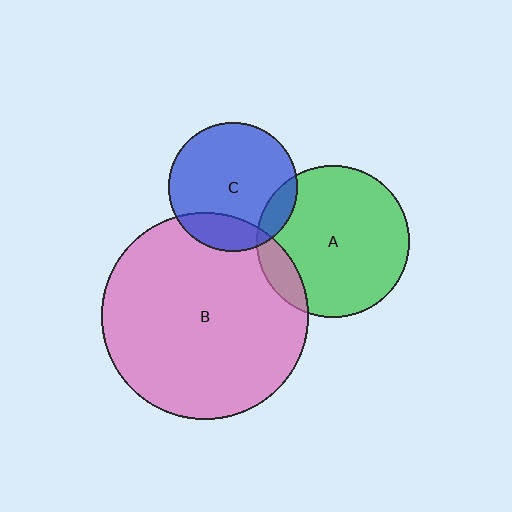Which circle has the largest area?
Circle B (pink).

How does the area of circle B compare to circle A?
Approximately 1.8 times.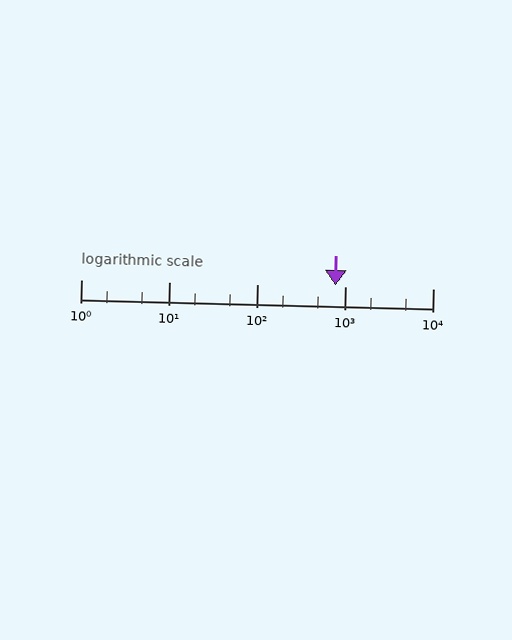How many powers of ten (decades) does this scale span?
The scale spans 4 decades, from 1 to 10000.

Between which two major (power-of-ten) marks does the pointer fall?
The pointer is between 100 and 1000.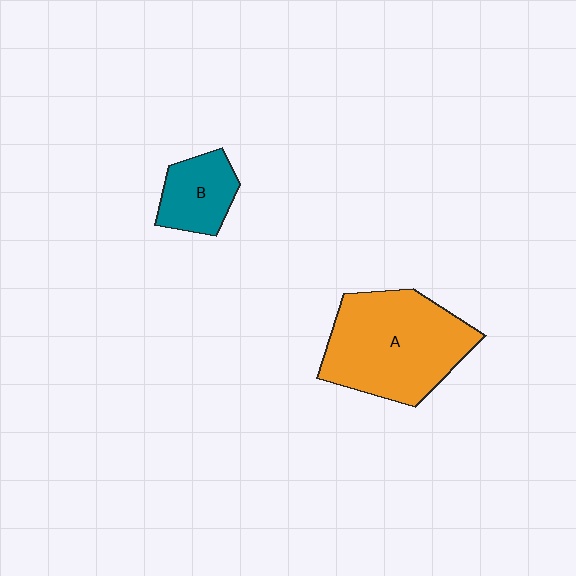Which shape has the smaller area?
Shape B (teal).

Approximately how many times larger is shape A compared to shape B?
Approximately 2.5 times.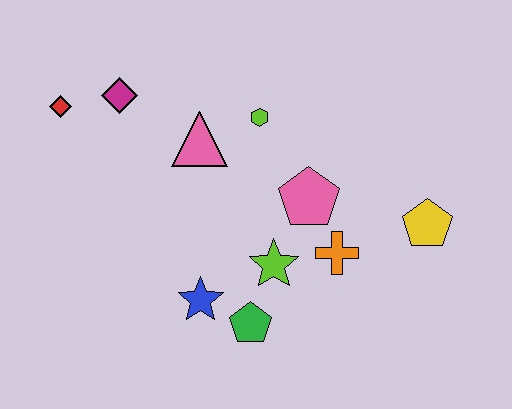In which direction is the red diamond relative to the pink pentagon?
The red diamond is to the left of the pink pentagon.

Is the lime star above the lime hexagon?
No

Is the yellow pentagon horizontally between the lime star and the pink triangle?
No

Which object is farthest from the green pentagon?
The red diamond is farthest from the green pentagon.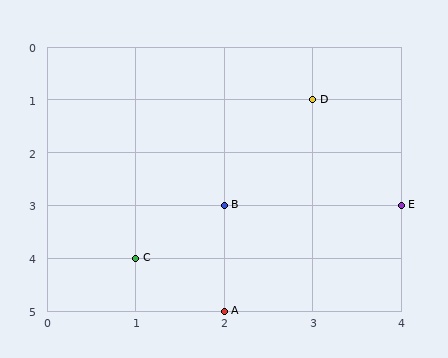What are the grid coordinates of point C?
Point C is at grid coordinates (1, 4).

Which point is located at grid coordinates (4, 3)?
Point E is at (4, 3).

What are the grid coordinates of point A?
Point A is at grid coordinates (2, 5).